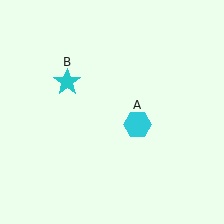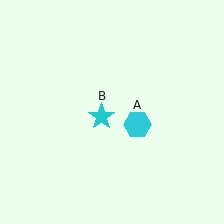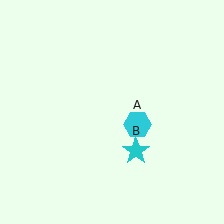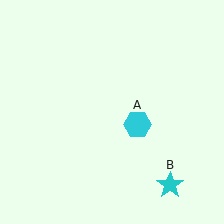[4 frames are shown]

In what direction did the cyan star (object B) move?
The cyan star (object B) moved down and to the right.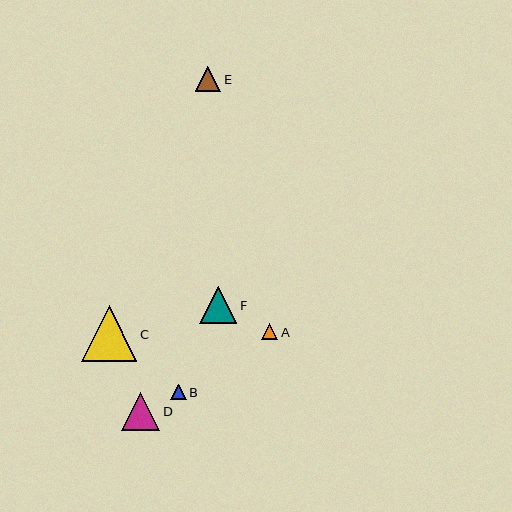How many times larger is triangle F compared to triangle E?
Triangle F is approximately 1.5 times the size of triangle E.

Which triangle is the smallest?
Triangle B is the smallest with a size of approximately 16 pixels.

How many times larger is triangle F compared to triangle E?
Triangle F is approximately 1.5 times the size of triangle E.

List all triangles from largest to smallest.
From largest to smallest: C, D, F, E, A, B.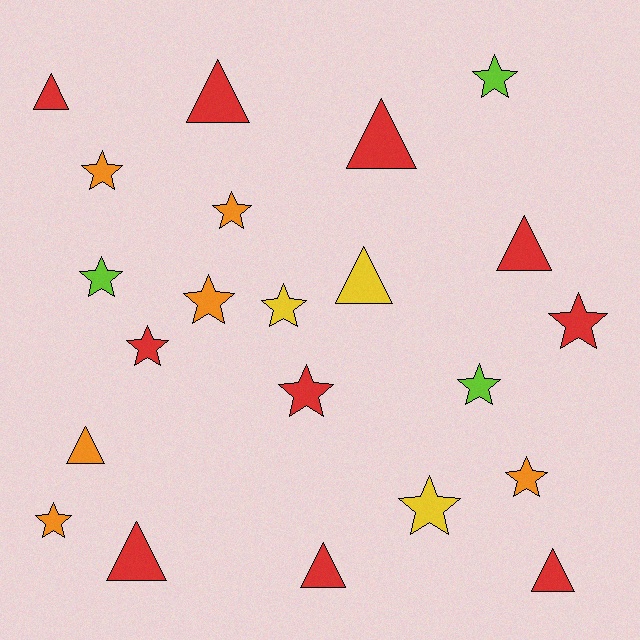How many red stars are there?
There are 3 red stars.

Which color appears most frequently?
Red, with 10 objects.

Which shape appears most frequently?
Star, with 13 objects.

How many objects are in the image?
There are 22 objects.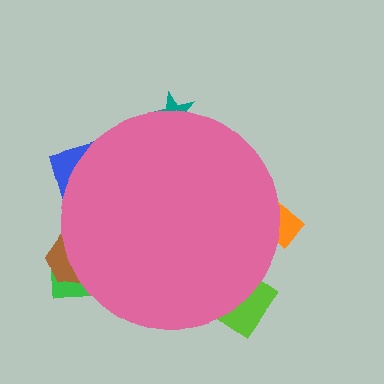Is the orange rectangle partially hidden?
Yes, the orange rectangle is partially hidden behind the pink circle.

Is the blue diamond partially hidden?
Yes, the blue diamond is partially hidden behind the pink circle.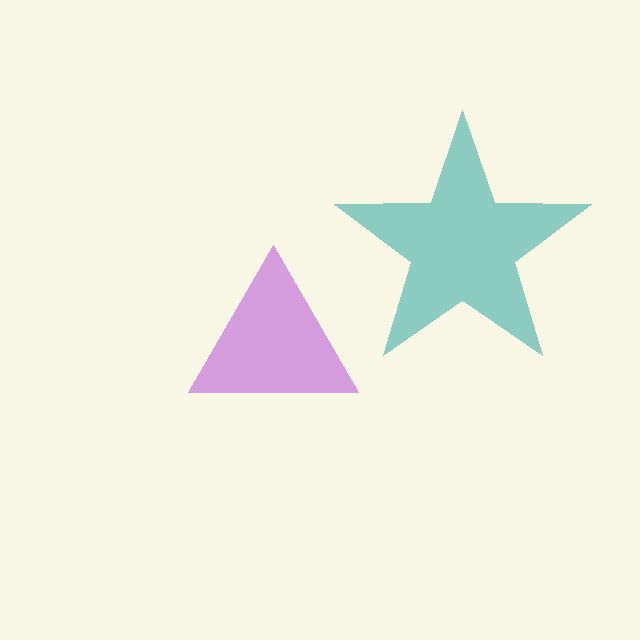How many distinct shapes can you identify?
There are 2 distinct shapes: a teal star, a purple triangle.